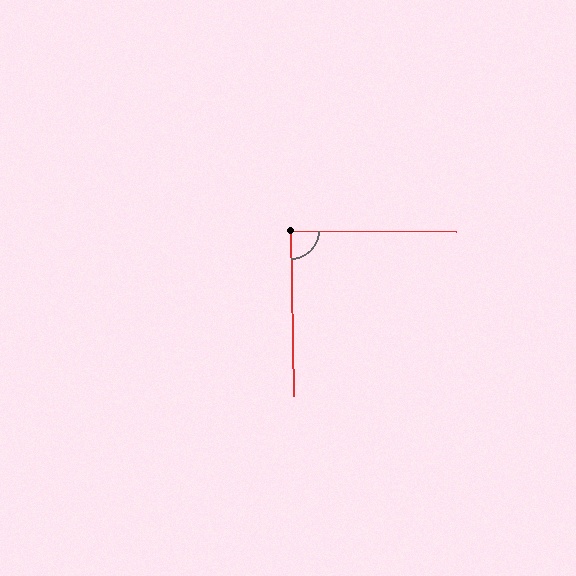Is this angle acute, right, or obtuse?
It is approximately a right angle.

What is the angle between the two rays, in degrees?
Approximately 89 degrees.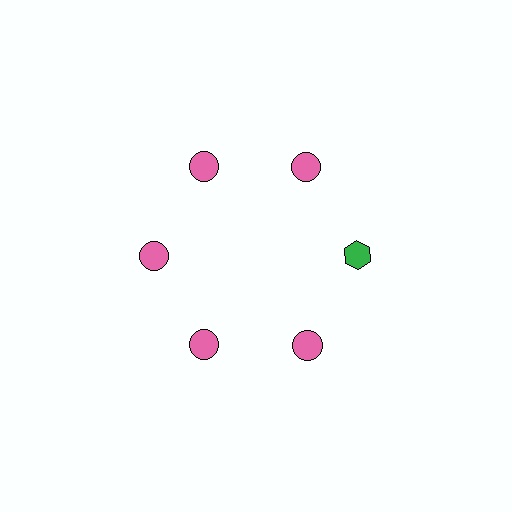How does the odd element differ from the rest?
It differs in both color (green instead of pink) and shape (hexagon instead of circle).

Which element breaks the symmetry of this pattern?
The green hexagon at roughly the 3 o'clock position breaks the symmetry. All other shapes are pink circles.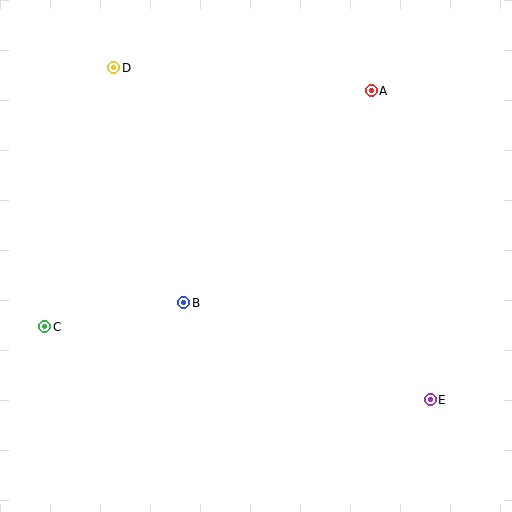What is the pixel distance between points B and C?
The distance between B and C is 141 pixels.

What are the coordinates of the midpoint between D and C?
The midpoint between D and C is at (79, 197).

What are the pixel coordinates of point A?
Point A is at (371, 91).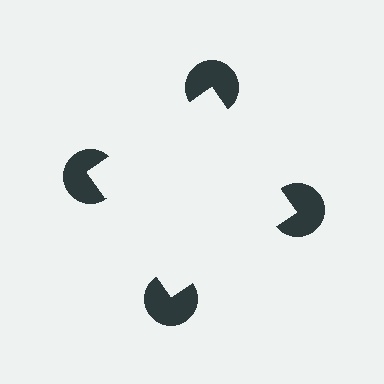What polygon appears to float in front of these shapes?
An illusory square — its edges are inferred from the aligned wedge cuts in the pac-man discs, not physically drawn.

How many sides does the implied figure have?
4 sides.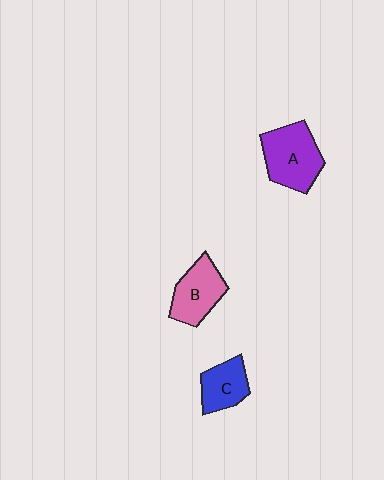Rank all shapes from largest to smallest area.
From largest to smallest: A (purple), B (pink), C (blue).